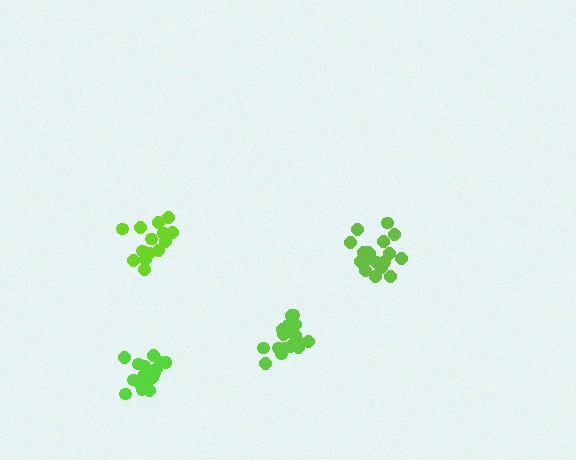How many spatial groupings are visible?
There are 4 spatial groupings.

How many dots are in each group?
Group 1: 19 dots, Group 2: 18 dots, Group 3: 14 dots, Group 4: 17 dots (68 total).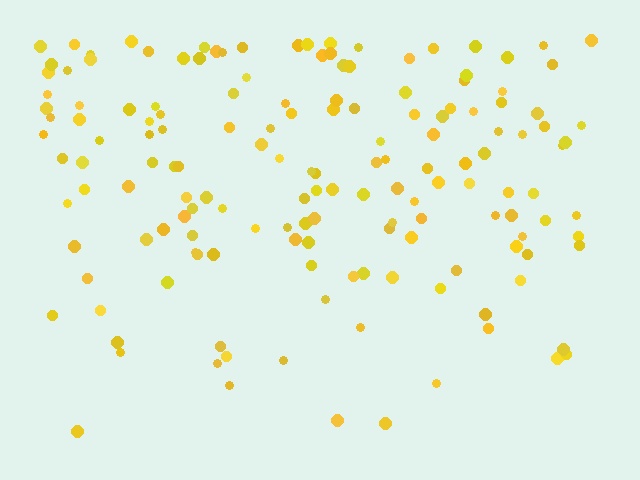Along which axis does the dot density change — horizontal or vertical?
Vertical.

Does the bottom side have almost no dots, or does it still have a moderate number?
Still a moderate number, just noticeably fewer than the top.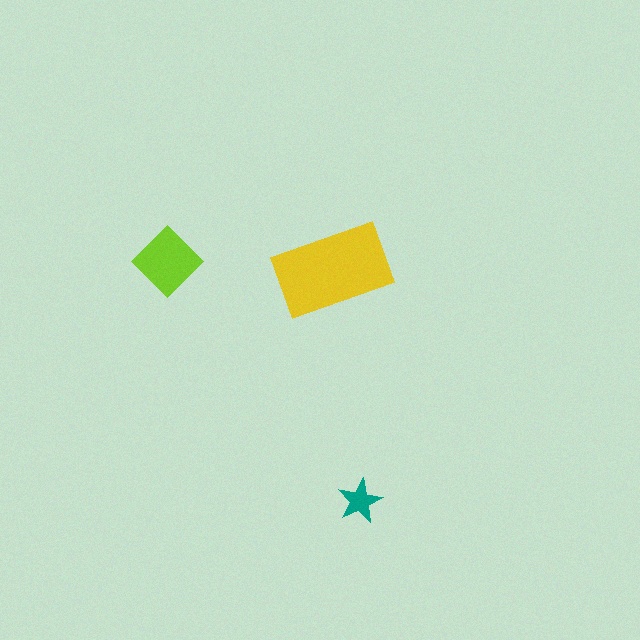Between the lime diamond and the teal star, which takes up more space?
The lime diamond.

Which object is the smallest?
The teal star.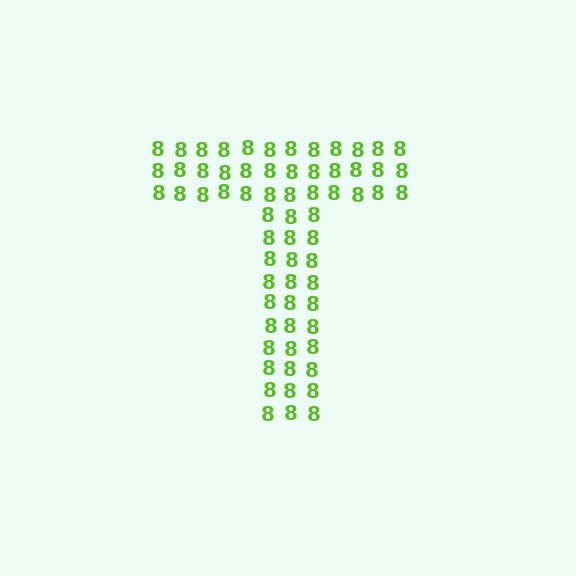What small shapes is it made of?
It is made of small digit 8's.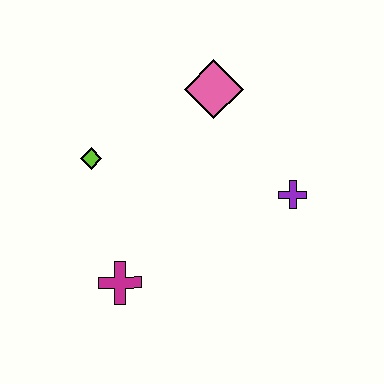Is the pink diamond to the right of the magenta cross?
Yes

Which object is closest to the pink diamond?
The purple cross is closest to the pink diamond.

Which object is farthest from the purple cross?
The lime diamond is farthest from the purple cross.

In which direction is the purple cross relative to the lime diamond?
The purple cross is to the right of the lime diamond.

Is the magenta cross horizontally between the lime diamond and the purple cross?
Yes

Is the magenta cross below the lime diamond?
Yes